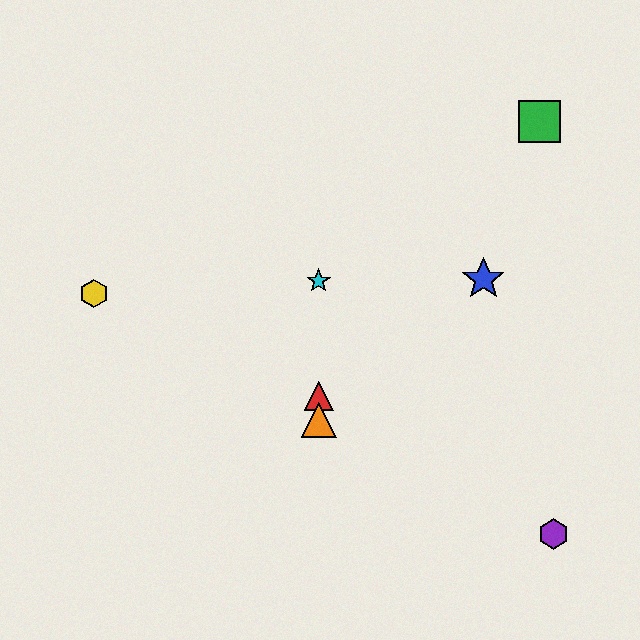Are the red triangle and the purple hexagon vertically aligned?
No, the red triangle is at x≈319 and the purple hexagon is at x≈554.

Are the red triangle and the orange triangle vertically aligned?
Yes, both are at x≈319.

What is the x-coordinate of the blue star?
The blue star is at x≈483.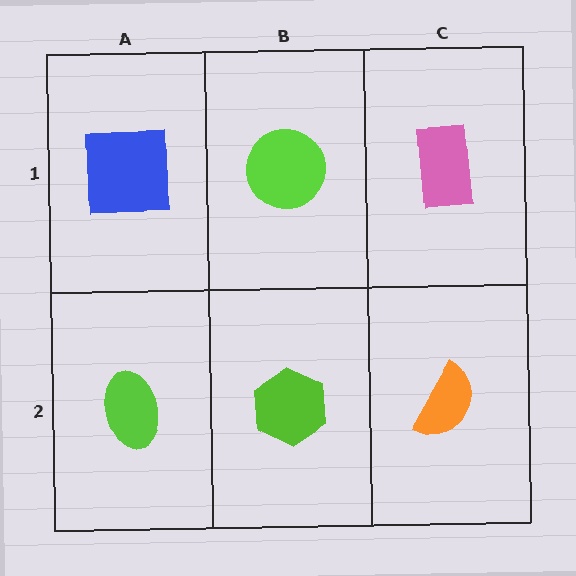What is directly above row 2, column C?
A pink rectangle.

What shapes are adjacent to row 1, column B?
A lime hexagon (row 2, column B), a blue square (row 1, column A), a pink rectangle (row 1, column C).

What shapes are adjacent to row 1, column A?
A lime ellipse (row 2, column A), a lime circle (row 1, column B).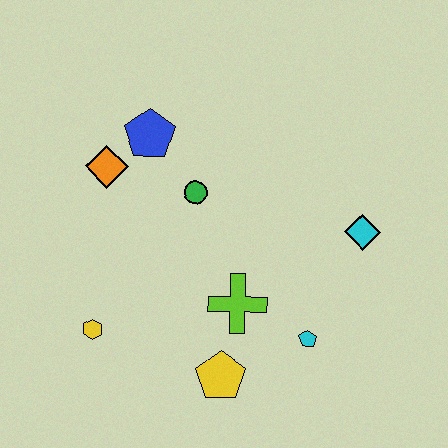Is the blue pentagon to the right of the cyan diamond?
No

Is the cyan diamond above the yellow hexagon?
Yes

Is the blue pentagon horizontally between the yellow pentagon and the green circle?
No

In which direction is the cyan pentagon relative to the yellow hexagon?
The cyan pentagon is to the right of the yellow hexagon.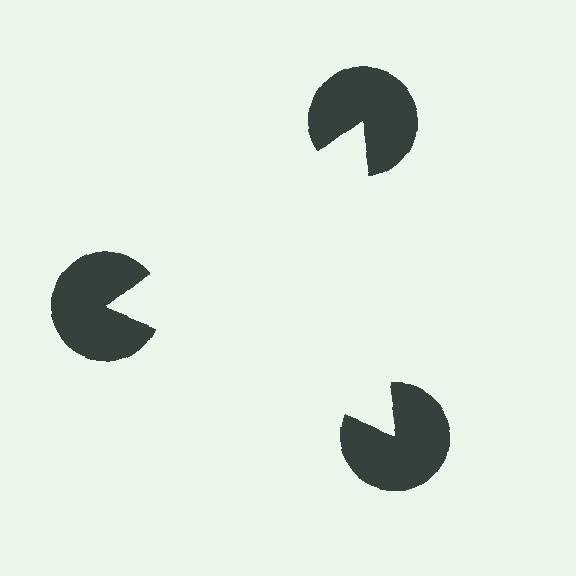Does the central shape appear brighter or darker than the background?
It typically appears slightly brighter than the background, even though no actual brightness change is drawn.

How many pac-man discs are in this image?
There are 3 — one at each vertex of the illusory triangle.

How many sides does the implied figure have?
3 sides.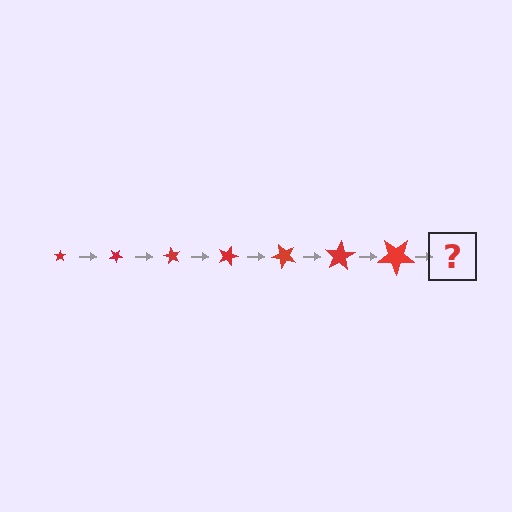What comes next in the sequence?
The next element should be a star, larger than the previous one and rotated 210 degrees from the start.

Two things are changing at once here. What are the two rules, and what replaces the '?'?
The two rules are that the star grows larger each step and it rotates 30 degrees each step. The '?' should be a star, larger than the previous one and rotated 210 degrees from the start.